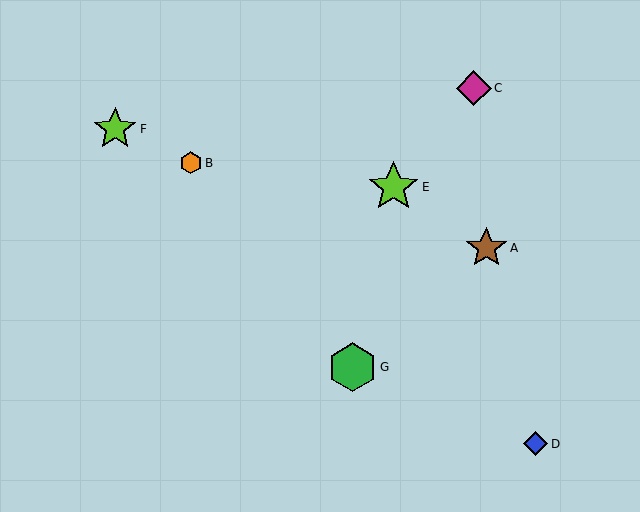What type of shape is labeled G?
Shape G is a green hexagon.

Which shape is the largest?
The lime star (labeled E) is the largest.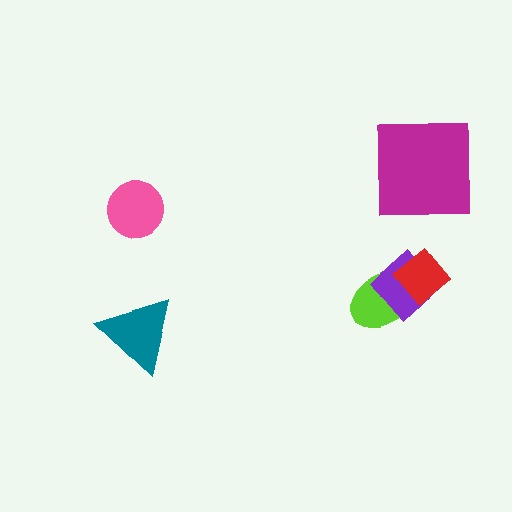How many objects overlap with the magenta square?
0 objects overlap with the magenta square.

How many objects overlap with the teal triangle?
0 objects overlap with the teal triangle.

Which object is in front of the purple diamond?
The red diamond is in front of the purple diamond.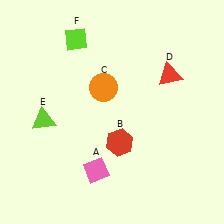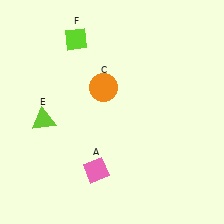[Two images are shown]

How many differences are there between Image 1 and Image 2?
There are 2 differences between the two images.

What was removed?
The red hexagon (B), the red triangle (D) were removed in Image 2.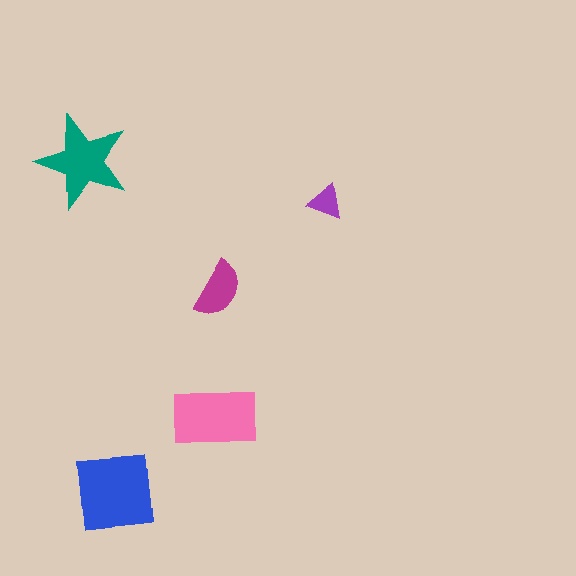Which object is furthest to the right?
The purple triangle is rightmost.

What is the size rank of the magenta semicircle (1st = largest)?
4th.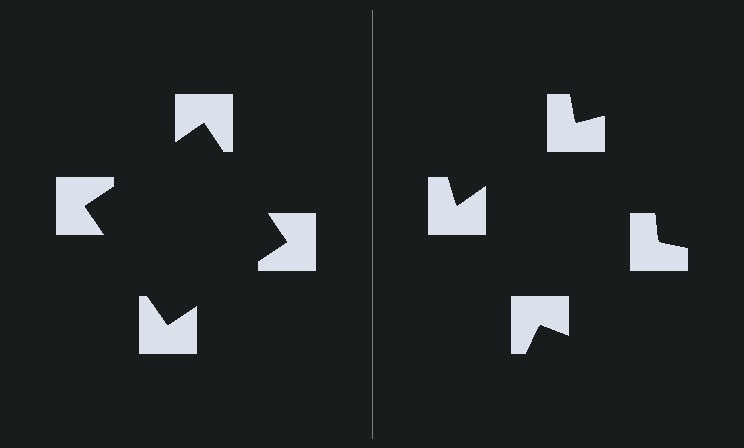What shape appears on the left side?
An illusory square.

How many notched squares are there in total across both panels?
8 — 4 on each side.